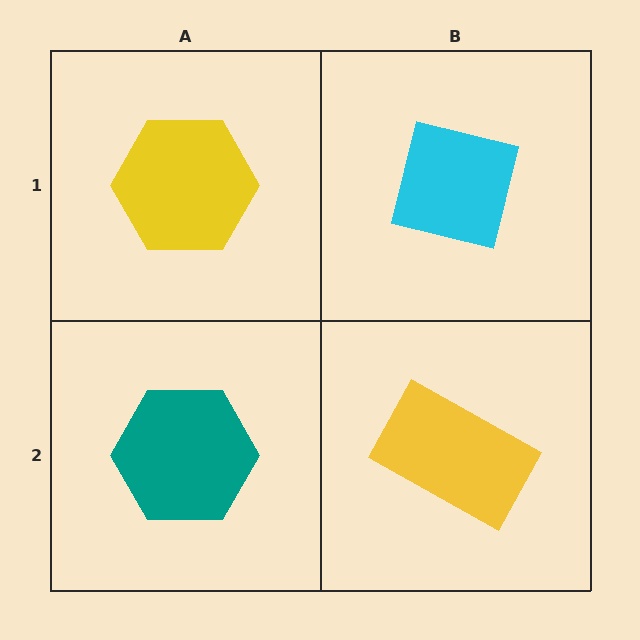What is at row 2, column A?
A teal hexagon.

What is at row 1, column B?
A cyan square.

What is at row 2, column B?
A yellow rectangle.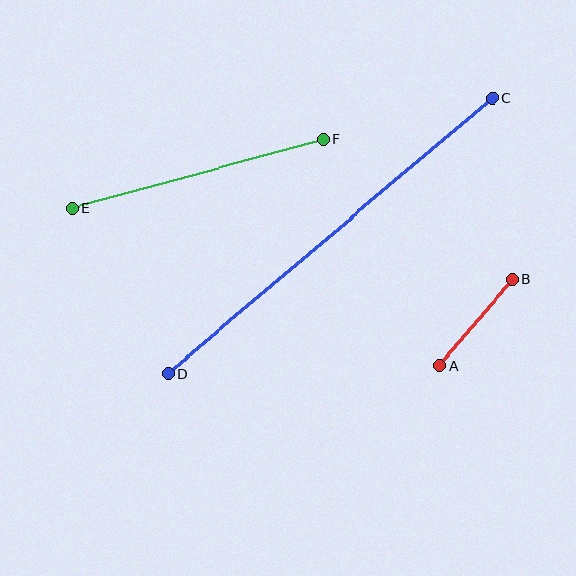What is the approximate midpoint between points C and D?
The midpoint is at approximately (330, 236) pixels.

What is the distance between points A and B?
The distance is approximately 113 pixels.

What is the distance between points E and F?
The distance is approximately 260 pixels.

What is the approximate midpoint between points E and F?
The midpoint is at approximately (198, 174) pixels.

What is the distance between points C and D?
The distance is approximately 425 pixels.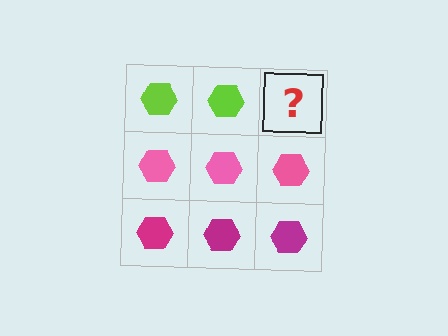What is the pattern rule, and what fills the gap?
The rule is that each row has a consistent color. The gap should be filled with a lime hexagon.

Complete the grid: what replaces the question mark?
The question mark should be replaced with a lime hexagon.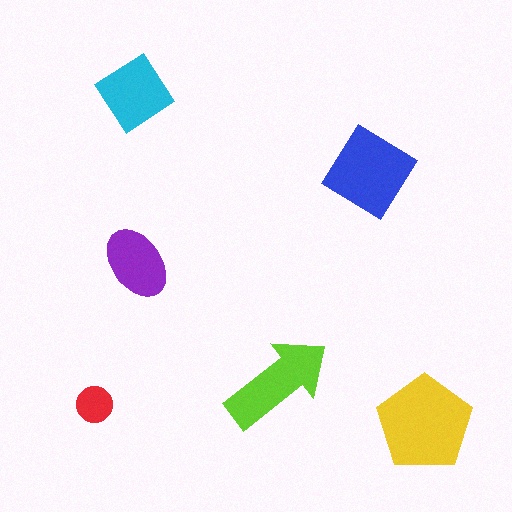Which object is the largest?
The yellow pentagon.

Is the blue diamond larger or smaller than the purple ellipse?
Larger.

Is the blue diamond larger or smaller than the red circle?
Larger.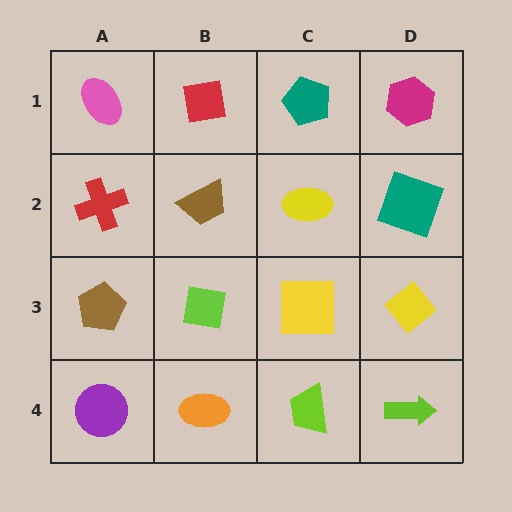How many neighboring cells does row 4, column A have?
2.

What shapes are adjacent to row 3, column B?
A brown trapezoid (row 2, column B), an orange ellipse (row 4, column B), a brown pentagon (row 3, column A), a yellow square (row 3, column C).